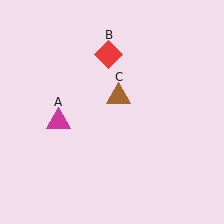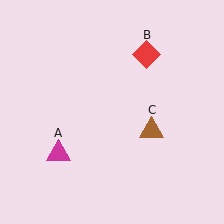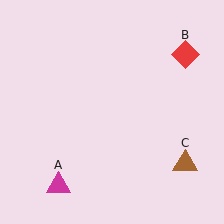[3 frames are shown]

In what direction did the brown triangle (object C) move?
The brown triangle (object C) moved down and to the right.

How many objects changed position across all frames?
3 objects changed position: magenta triangle (object A), red diamond (object B), brown triangle (object C).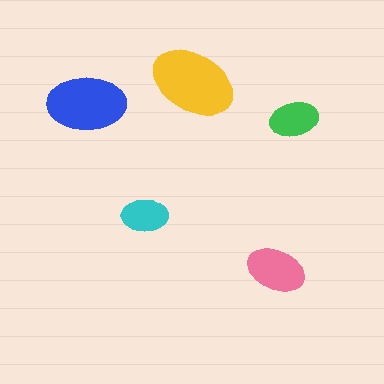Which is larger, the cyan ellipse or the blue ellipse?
The blue one.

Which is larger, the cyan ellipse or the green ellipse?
The green one.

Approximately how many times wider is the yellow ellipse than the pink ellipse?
About 1.5 times wider.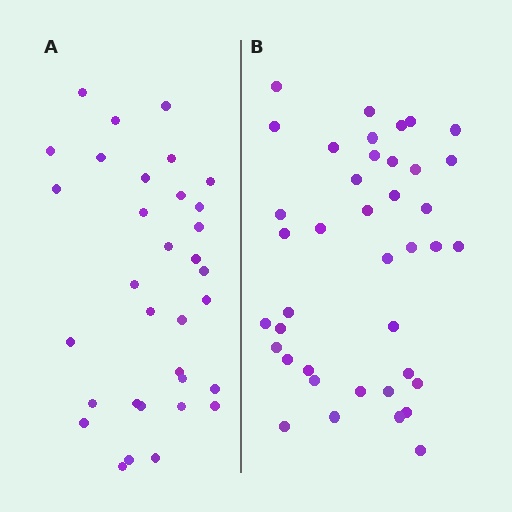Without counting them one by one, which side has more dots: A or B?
Region B (the right region) has more dots.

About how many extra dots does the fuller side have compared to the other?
Region B has roughly 8 or so more dots than region A.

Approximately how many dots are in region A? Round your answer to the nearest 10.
About 30 dots. (The exact count is 33, which rounds to 30.)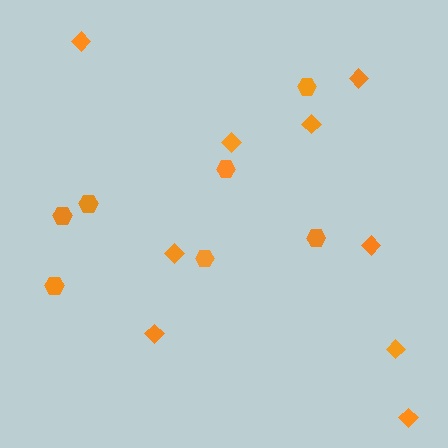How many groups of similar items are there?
There are 2 groups: one group of diamonds (9) and one group of hexagons (7).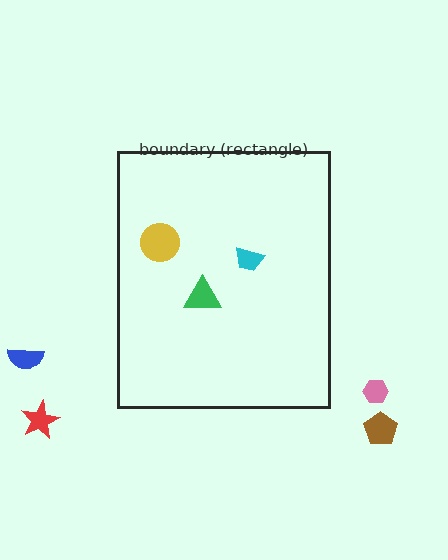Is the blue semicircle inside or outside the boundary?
Outside.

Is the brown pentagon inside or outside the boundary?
Outside.